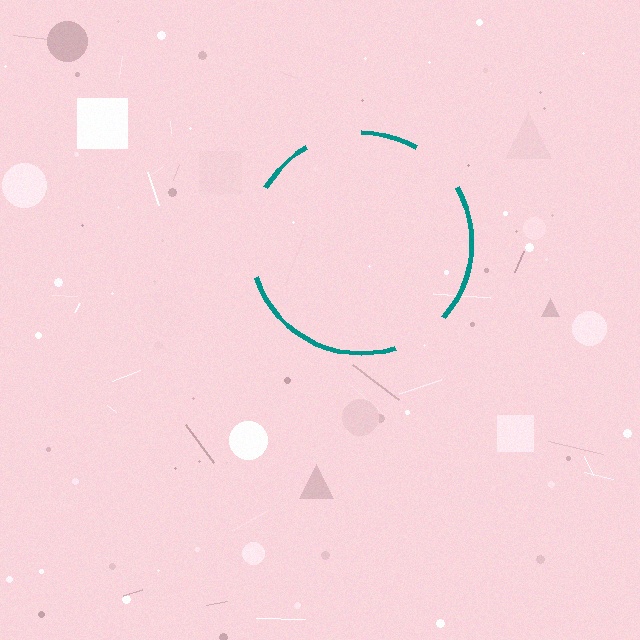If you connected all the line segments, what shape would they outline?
They would outline a circle.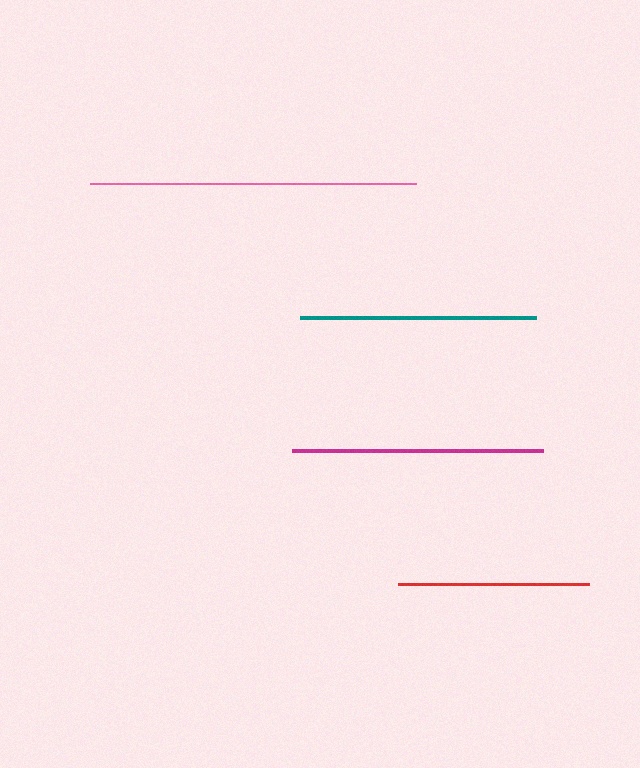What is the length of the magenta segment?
The magenta segment is approximately 250 pixels long.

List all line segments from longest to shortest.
From longest to shortest: pink, magenta, teal, red.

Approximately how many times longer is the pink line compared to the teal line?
The pink line is approximately 1.4 times the length of the teal line.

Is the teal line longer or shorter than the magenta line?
The magenta line is longer than the teal line.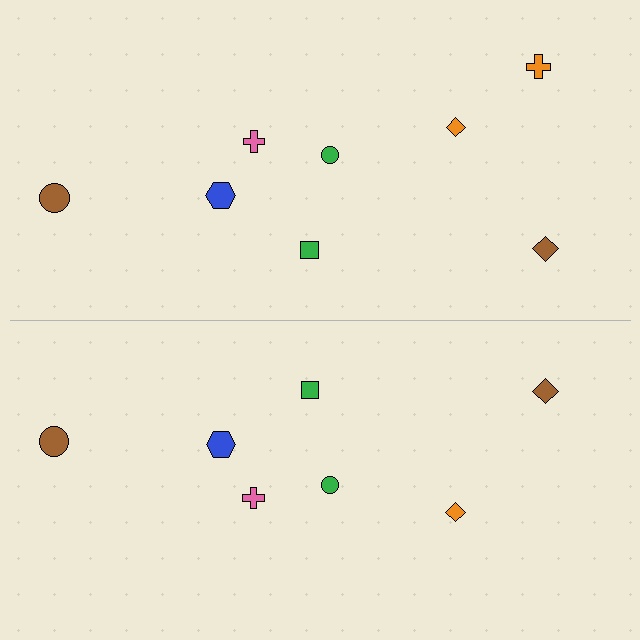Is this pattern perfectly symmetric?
No, the pattern is not perfectly symmetric. A orange cross is missing from the bottom side.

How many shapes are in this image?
There are 15 shapes in this image.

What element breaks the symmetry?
A orange cross is missing from the bottom side.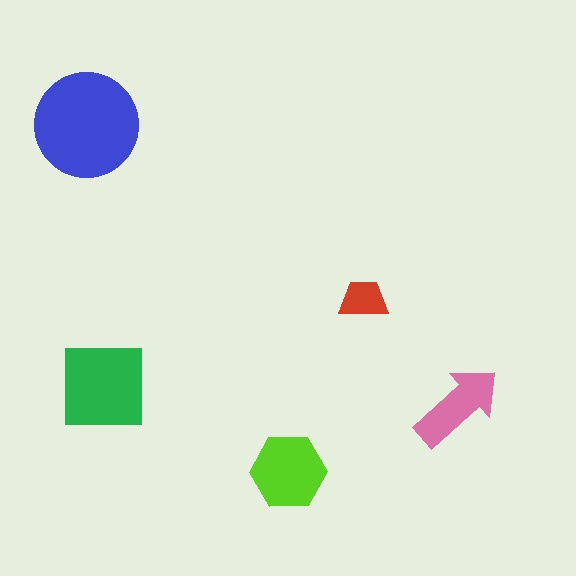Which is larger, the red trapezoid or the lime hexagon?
The lime hexagon.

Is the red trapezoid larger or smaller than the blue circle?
Smaller.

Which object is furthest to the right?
The pink arrow is rightmost.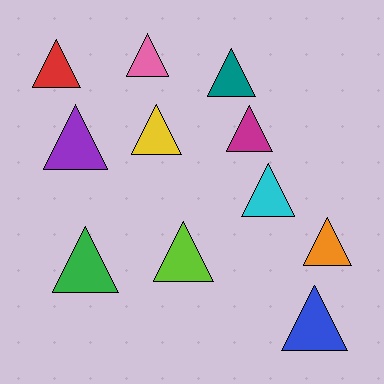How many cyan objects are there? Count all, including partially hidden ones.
There is 1 cyan object.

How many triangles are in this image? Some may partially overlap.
There are 11 triangles.